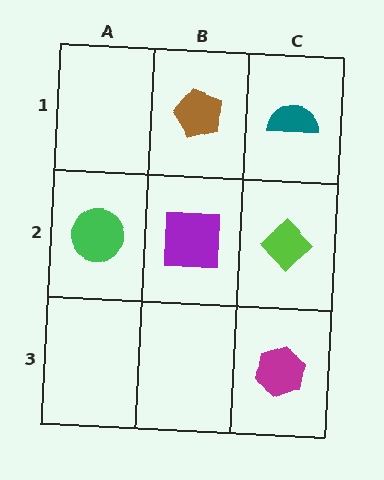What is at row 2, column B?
A purple square.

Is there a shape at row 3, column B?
No, that cell is empty.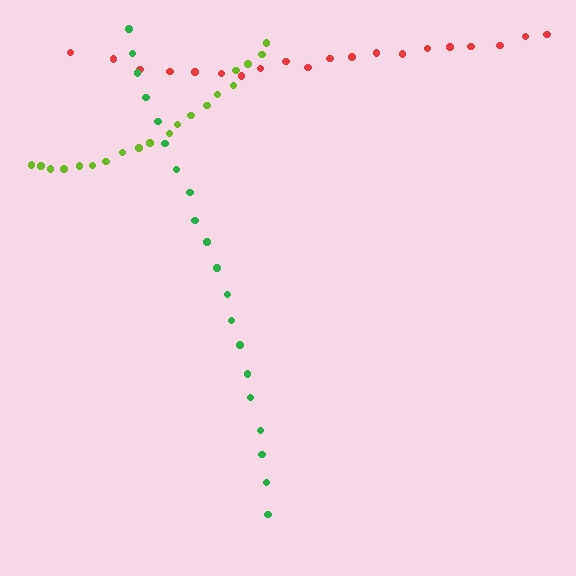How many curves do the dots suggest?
There are 3 distinct paths.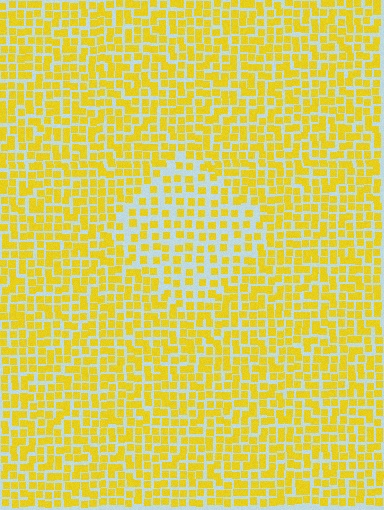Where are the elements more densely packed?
The elements are more densely packed outside the diamond boundary.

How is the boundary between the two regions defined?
The boundary is defined by a change in element density (approximately 1.7x ratio). All elements are the same color, size, and shape.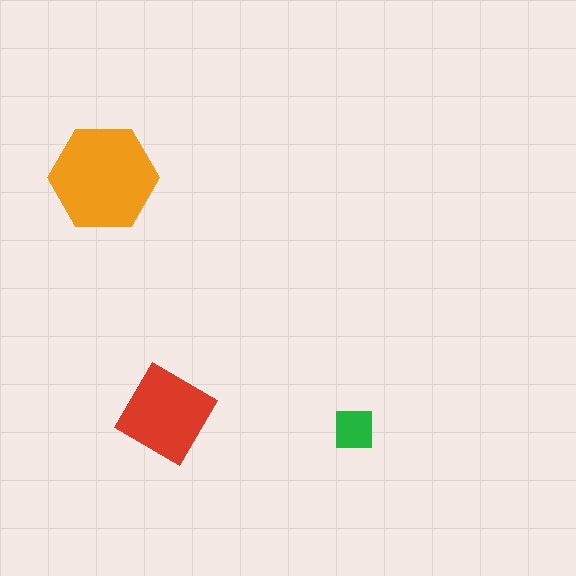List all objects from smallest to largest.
The green square, the red diamond, the orange hexagon.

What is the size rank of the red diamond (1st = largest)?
2nd.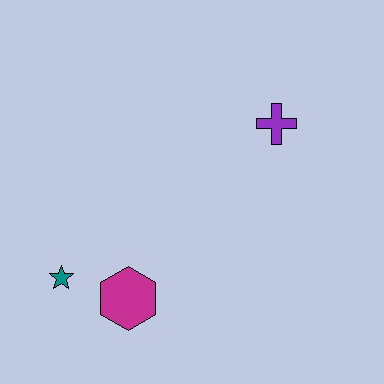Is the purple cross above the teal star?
Yes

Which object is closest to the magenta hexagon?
The teal star is closest to the magenta hexagon.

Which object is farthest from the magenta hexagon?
The purple cross is farthest from the magenta hexagon.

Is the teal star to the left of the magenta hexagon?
Yes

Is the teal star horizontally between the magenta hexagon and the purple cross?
No